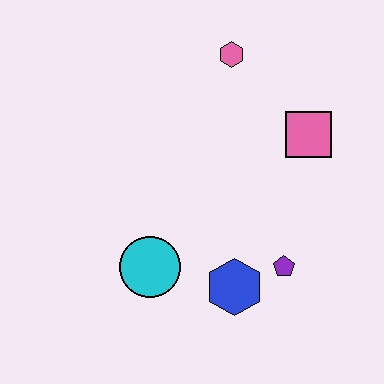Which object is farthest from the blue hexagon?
The pink hexagon is farthest from the blue hexagon.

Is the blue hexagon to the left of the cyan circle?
No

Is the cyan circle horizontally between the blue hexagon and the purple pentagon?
No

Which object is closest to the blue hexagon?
The purple pentagon is closest to the blue hexagon.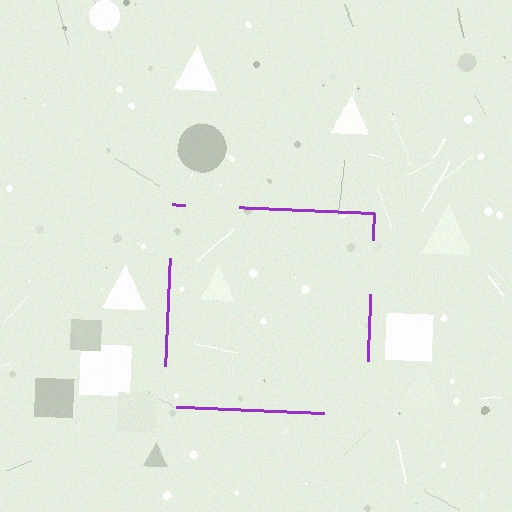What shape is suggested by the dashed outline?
The dashed outline suggests a square.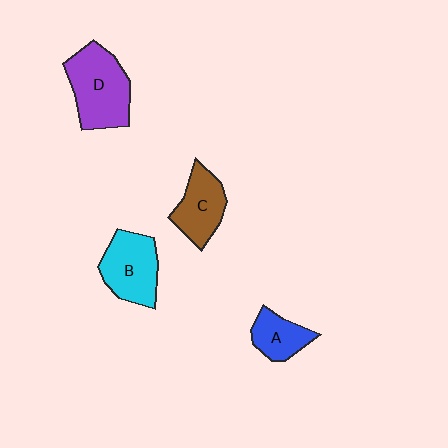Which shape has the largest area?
Shape D (purple).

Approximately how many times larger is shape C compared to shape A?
Approximately 1.3 times.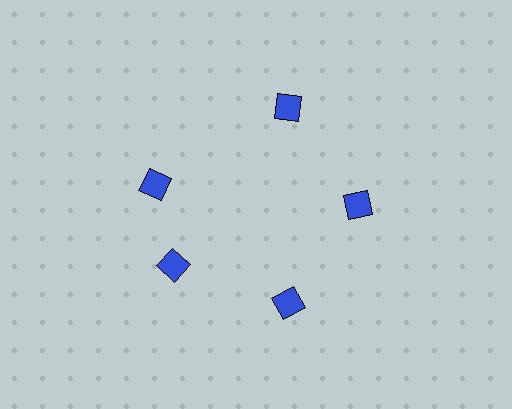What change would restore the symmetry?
The symmetry would be restored by rotating it back into even spacing with its neighbors so that all 5 diamonds sit at equal angles and equal distance from the center.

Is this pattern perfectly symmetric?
No. The 5 blue diamonds are arranged in a ring, but one element near the 10 o'clock position is rotated out of alignment along the ring, breaking the 5-fold rotational symmetry.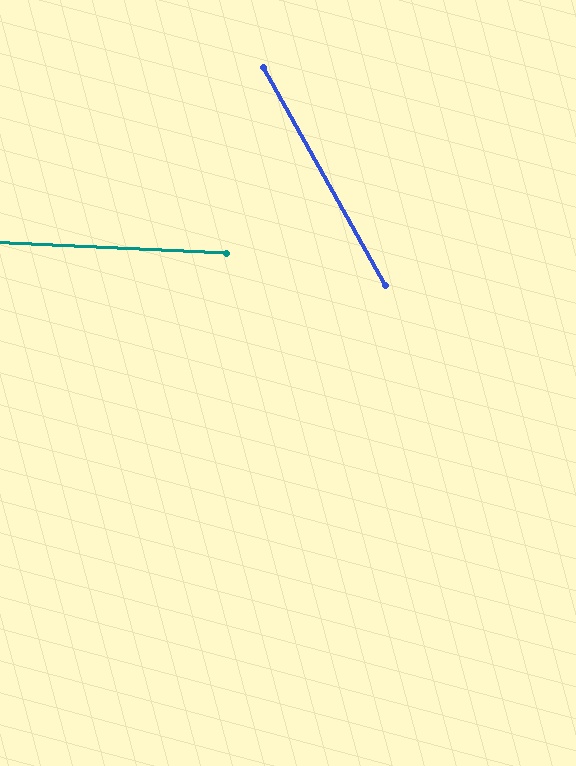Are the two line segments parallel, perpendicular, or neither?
Neither parallel nor perpendicular — they differ by about 58°.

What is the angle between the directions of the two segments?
Approximately 58 degrees.